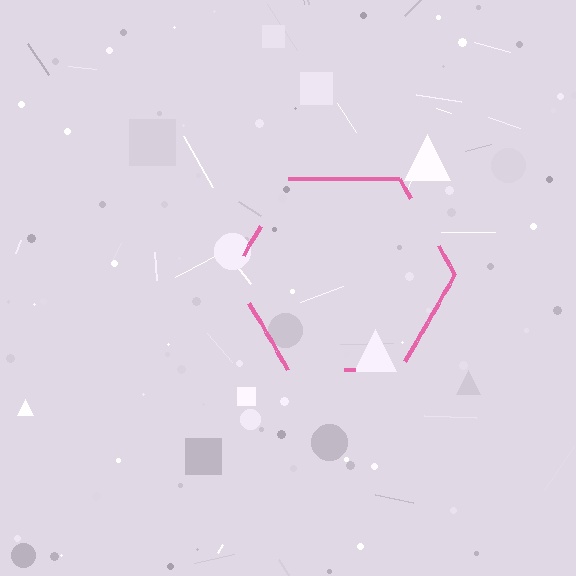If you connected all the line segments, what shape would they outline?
They would outline a hexagon.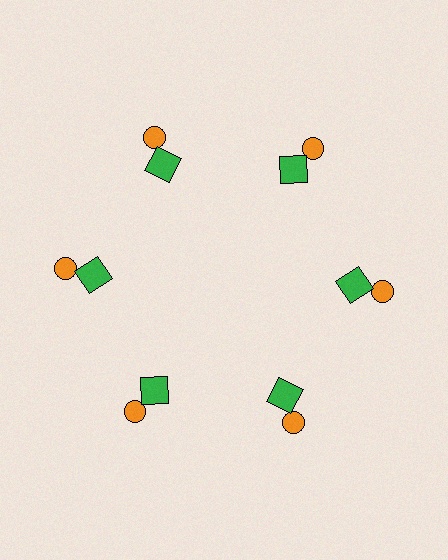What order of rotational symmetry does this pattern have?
This pattern has 6-fold rotational symmetry.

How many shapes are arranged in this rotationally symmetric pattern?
There are 12 shapes, arranged in 6 groups of 2.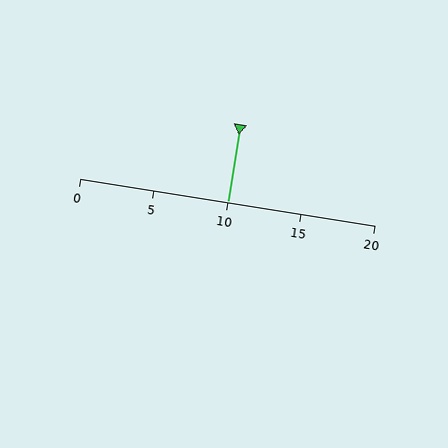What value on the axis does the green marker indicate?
The marker indicates approximately 10.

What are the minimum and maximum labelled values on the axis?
The axis runs from 0 to 20.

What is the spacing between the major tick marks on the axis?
The major ticks are spaced 5 apart.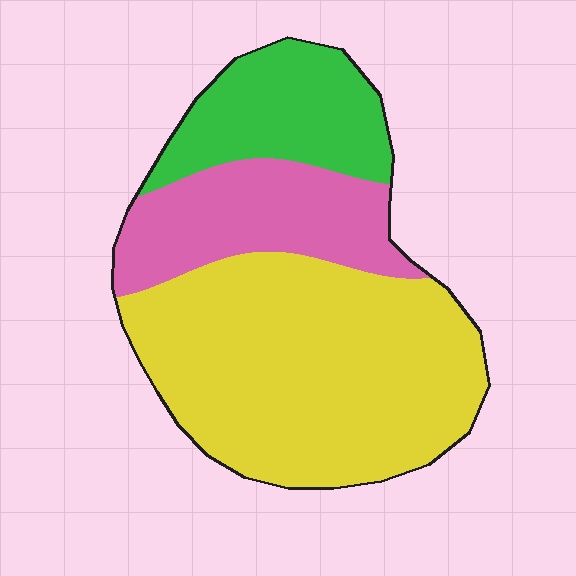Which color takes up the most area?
Yellow, at roughly 55%.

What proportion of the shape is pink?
Pink takes up about one quarter (1/4) of the shape.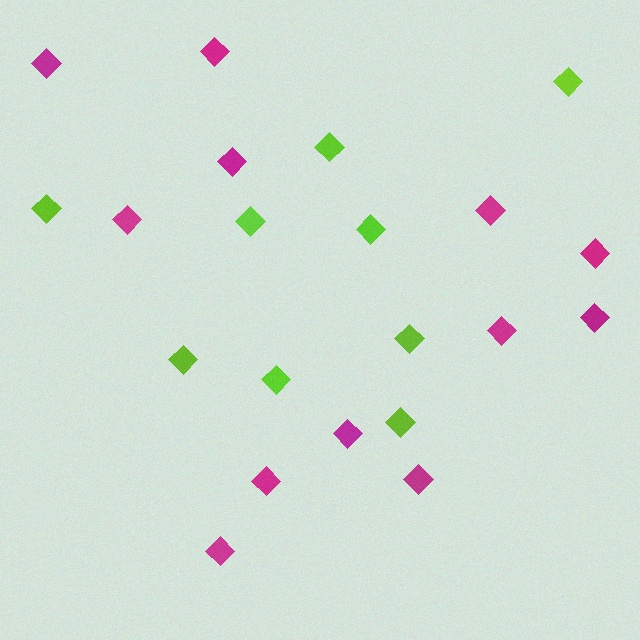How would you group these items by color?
There are 2 groups: one group of lime diamonds (9) and one group of magenta diamonds (12).